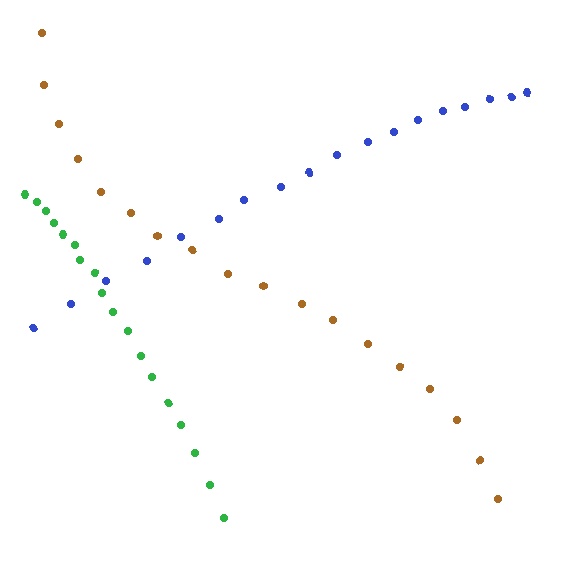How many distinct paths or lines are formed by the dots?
There are 3 distinct paths.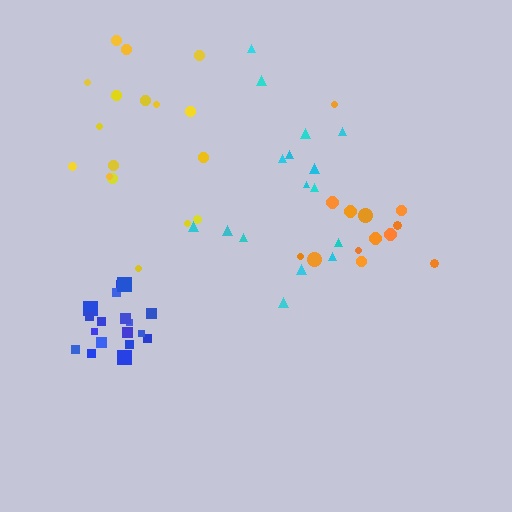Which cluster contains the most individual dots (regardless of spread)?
Blue (18).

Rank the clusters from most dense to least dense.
blue, orange, yellow, cyan.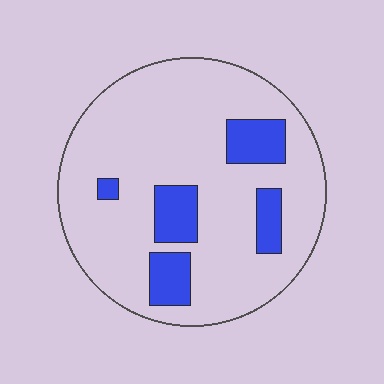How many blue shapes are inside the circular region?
5.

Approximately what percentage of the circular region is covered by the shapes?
Approximately 15%.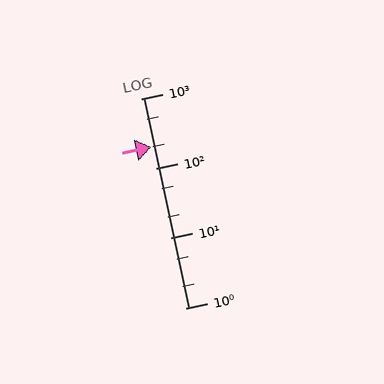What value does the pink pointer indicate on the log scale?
The pointer indicates approximately 200.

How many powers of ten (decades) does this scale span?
The scale spans 3 decades, from 1 to 1000.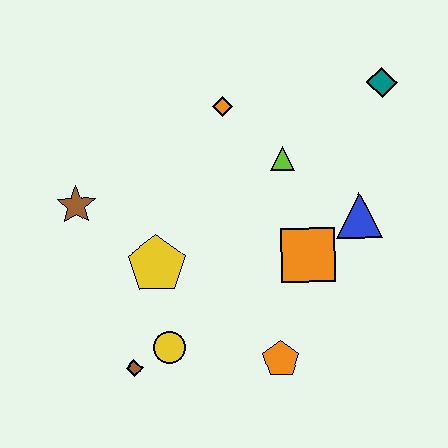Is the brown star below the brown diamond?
No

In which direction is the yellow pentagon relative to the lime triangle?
The yellow pentagon is to the left of the lime triangle.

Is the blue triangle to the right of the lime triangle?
Yes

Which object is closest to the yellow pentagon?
The yellow circle is closest to the yellow pentagon.